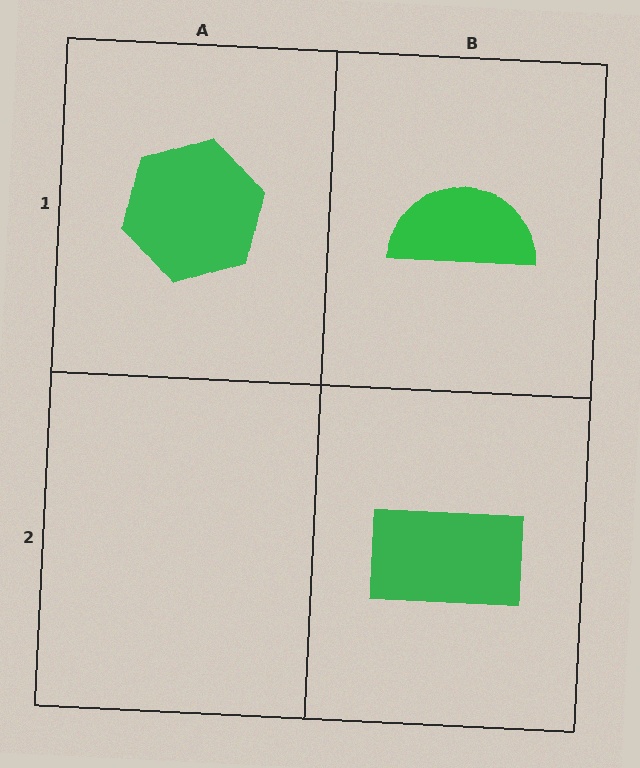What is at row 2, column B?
A green rectangle.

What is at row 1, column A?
A green hexagon.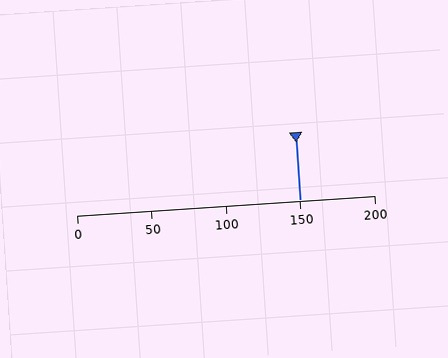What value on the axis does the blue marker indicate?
The marker indicates approximately 150.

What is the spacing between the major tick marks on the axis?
The major ticks are spaced 50 apart.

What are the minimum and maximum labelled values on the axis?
The axis runs from 0 to 200.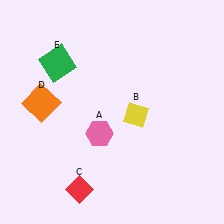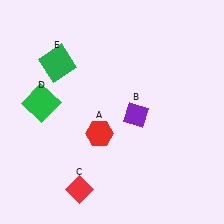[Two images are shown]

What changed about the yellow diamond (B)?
In Image 1, B is yellow. In Image 2, it changed to purple.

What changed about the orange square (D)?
In Image 1, D is orange. In Image 2, it changed to green.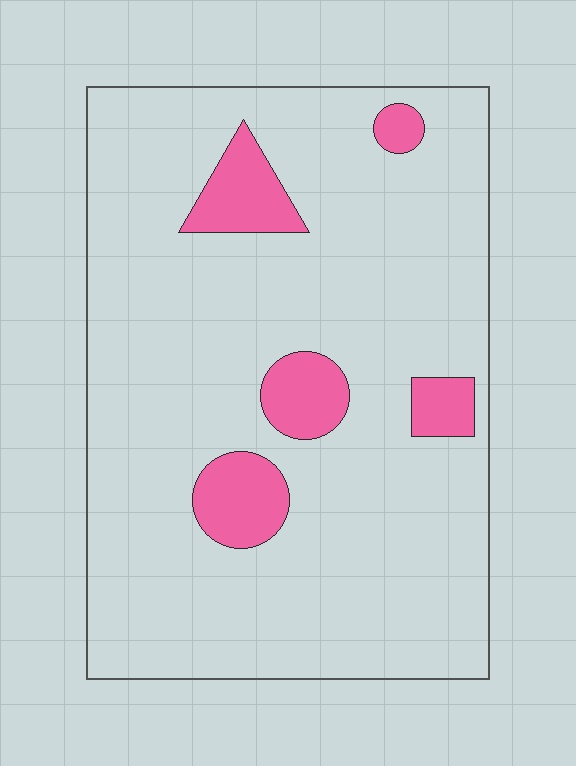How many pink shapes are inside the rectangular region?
5.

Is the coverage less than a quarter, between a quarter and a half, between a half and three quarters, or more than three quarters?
Less than a quarter.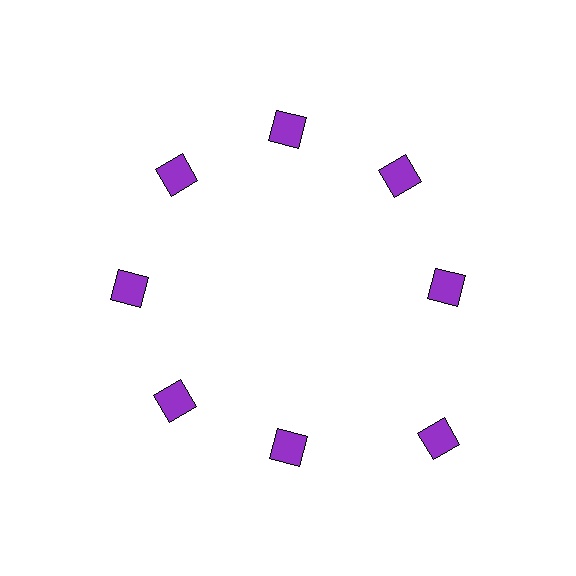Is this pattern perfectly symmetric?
No. The 8 purple squares are arranged in a ring, but one element near the 4 o'clock position is pushed outward from the center, breaking the 8-fold rotational symmetry.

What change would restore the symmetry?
The symmetry would be restored by moving it inward, back onto the ring so that all 8 squares sit at equal angles and equal distance from the center.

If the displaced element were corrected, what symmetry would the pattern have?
It would have 8-fold rotational symmetry — the pattern would map onto itself every 45 degrees.